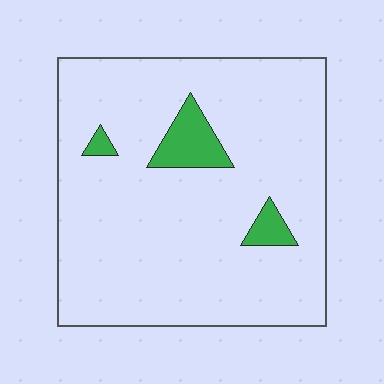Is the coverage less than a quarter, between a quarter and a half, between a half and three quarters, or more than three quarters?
Less than a quarter.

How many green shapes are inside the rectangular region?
3.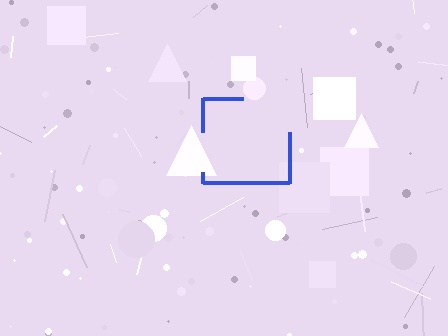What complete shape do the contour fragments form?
The contour fragments form a square.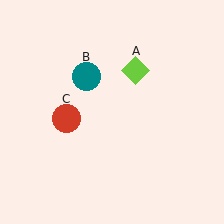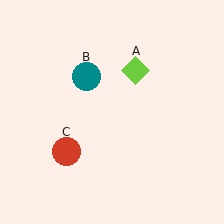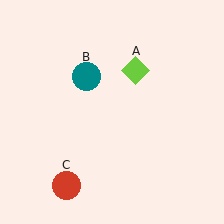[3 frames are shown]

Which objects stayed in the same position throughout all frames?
Lime diamond (object A) and teal circle (object B) remained stationary.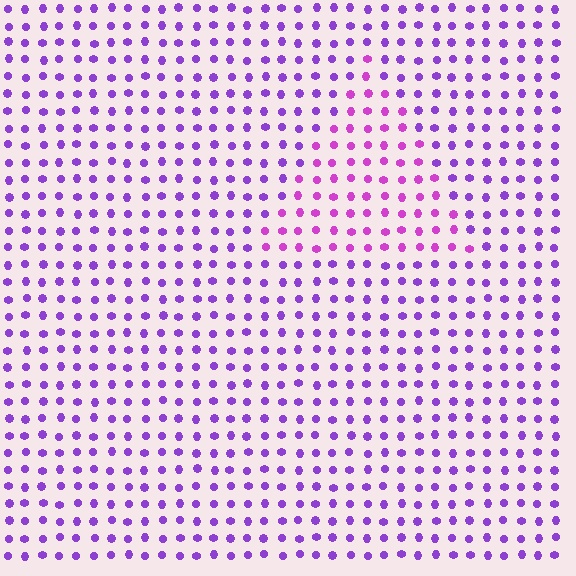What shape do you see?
I see a triangle.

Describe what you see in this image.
The image is filled with small purple elements in a uniform arrangement. A triangle-shaped region is visible where the elements are tinted to a slightly different hue, forming a subtle color boundary.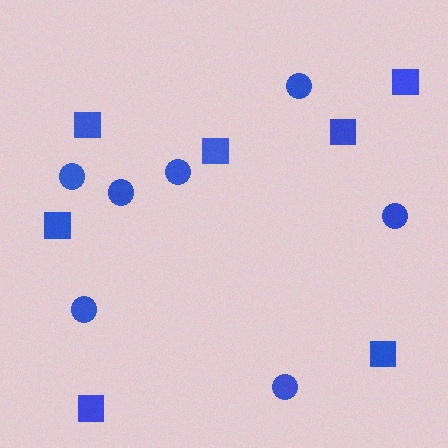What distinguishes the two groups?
There are 2 groups: one group of squares (7) and one group of circles (7).